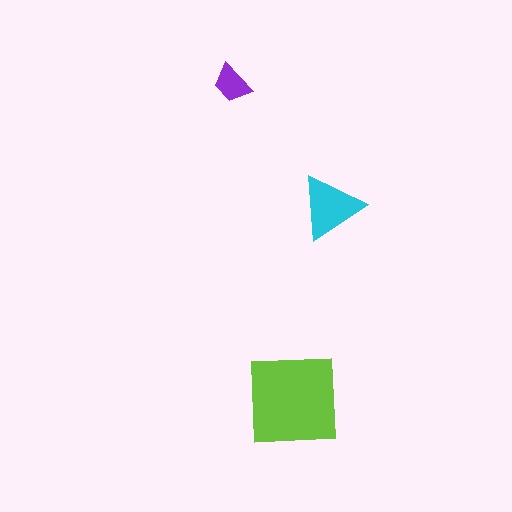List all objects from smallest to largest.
The purple trapezoid, the cyan triangle, the lime square.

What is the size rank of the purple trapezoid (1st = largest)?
3rd.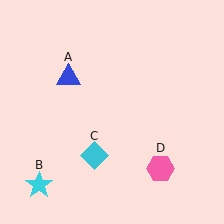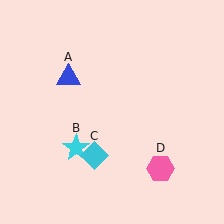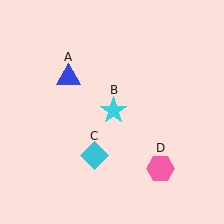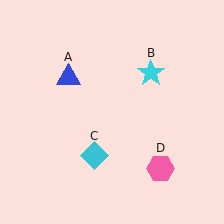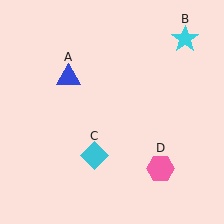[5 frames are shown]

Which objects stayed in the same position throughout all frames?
Blue triangle (object A) and cyan diamond (object C) and pink hexagon (object D) remained stationary.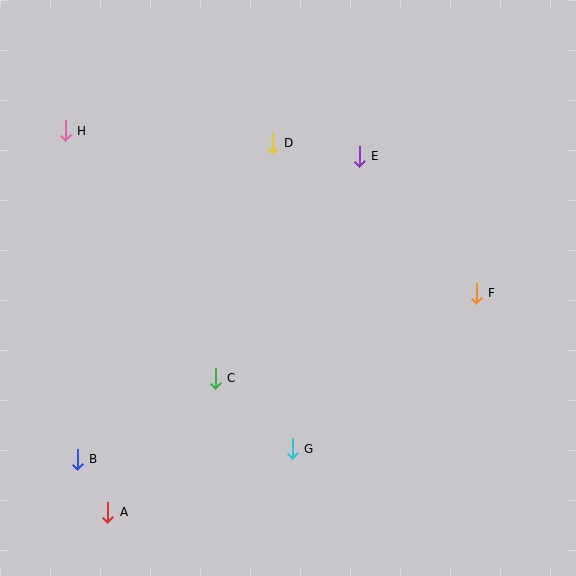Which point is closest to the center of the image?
Point C at (215, 378) is closest to the center.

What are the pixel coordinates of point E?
Point E is at (359, 156).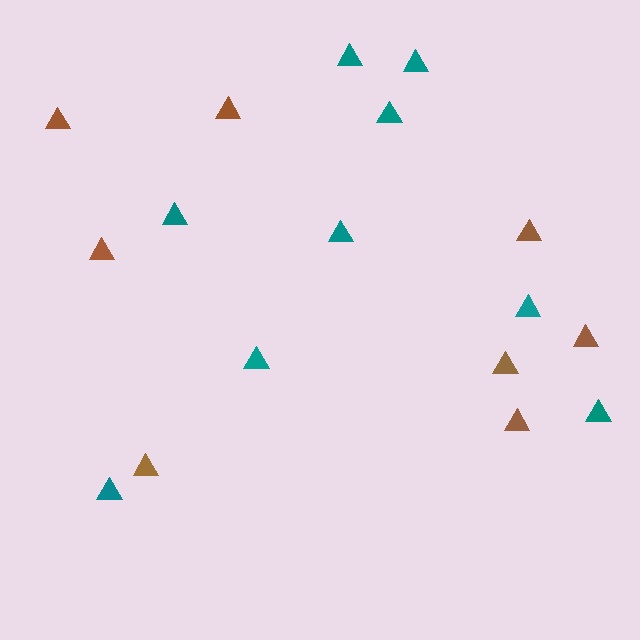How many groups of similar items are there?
There are 2 groups: one group of brown triangles (8) and one group of teal triangles (9).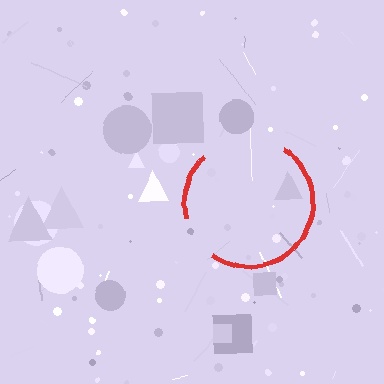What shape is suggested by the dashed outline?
The dashed outline suggests a circle.